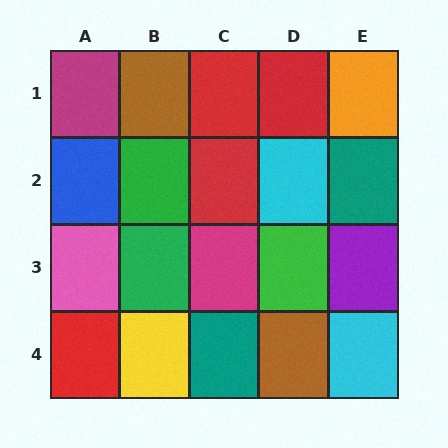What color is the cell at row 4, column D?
Brown.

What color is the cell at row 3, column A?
Pink.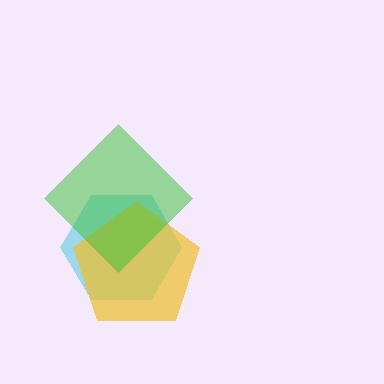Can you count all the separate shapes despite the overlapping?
Yes, there are 3 separate shapes.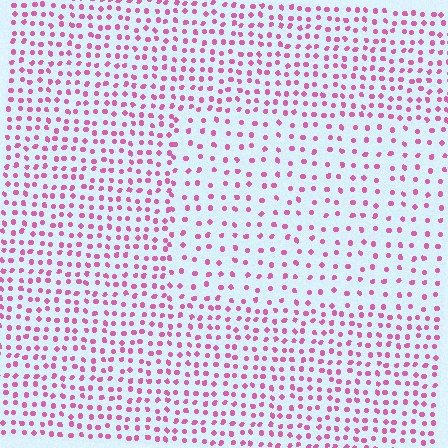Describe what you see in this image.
The image contains small pink elements arranged at two different densities. A rectangle-shaped region is visible where the elements are less densely packed than the surrounding area.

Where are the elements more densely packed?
The elements are more densely packed outside the rectangle boundary.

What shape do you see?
I see a rectangle.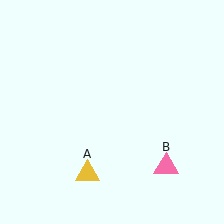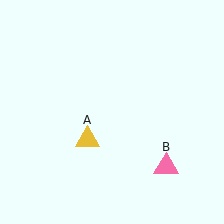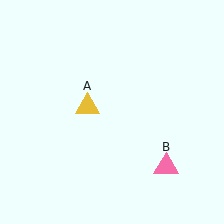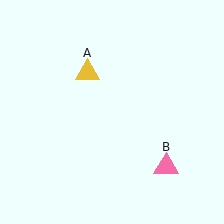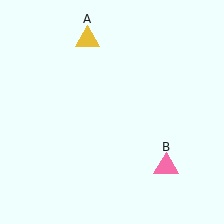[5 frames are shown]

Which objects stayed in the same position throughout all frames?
Pink triangle (object B) remained stationary.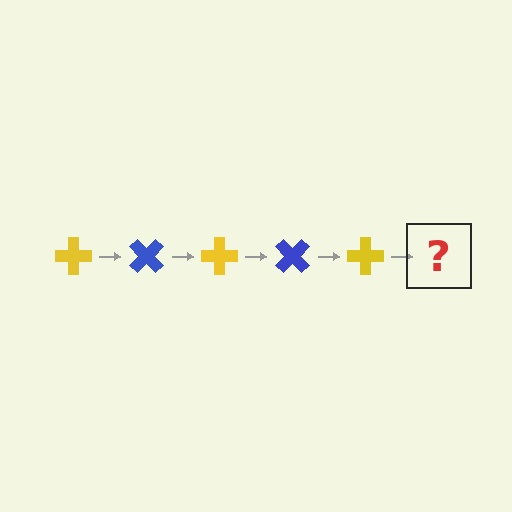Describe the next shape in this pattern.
It should be a blue cross, rotated 225 degrees from the start.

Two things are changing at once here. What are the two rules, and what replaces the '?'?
The two rules are that it rotates 45 degrees each step and the color cycles through yellow and blue. The '?' should be a blue cross, rotated 225 degrees from the start.